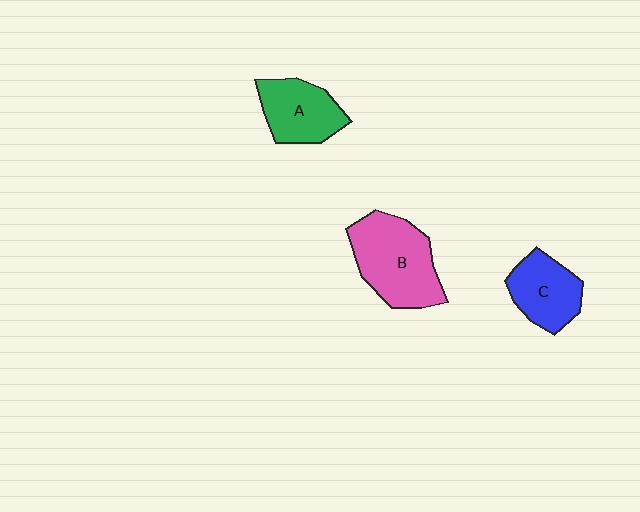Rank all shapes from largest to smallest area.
From largest to smallest: B (pink), A (green), C (blue).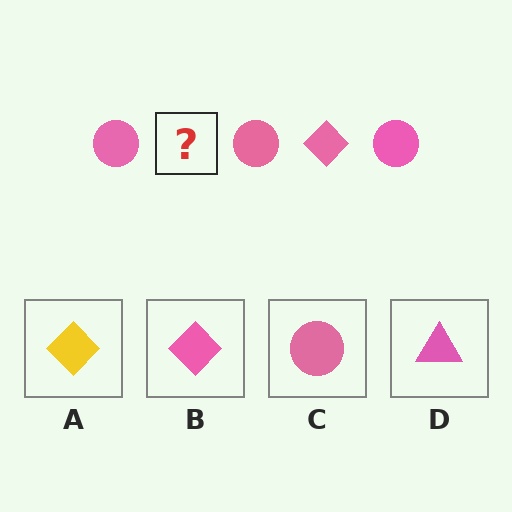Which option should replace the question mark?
Option B.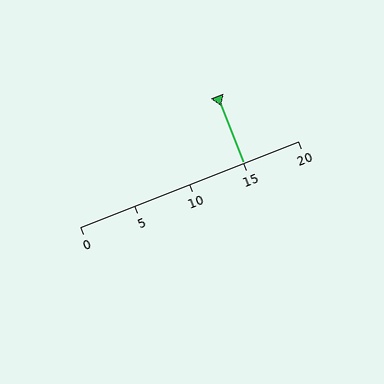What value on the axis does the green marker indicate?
The marker indicates approximately 15.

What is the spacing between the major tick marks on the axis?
The major ticks are spaced 5 apart.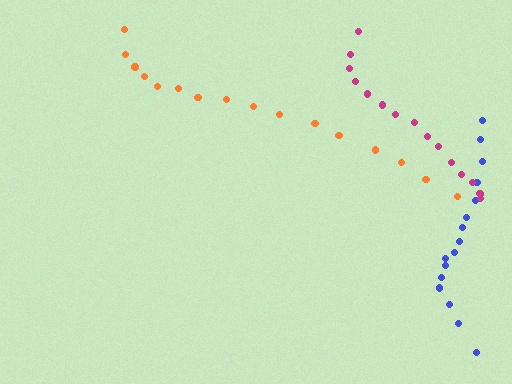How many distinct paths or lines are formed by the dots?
There are 3 distinct paths.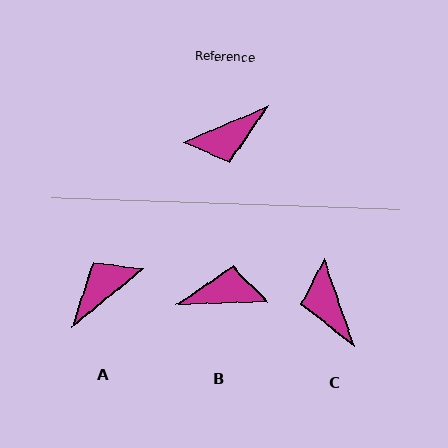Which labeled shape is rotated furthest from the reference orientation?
A, about 164 degrees away.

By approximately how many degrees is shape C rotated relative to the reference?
Approximately 94 degrees clockwise.